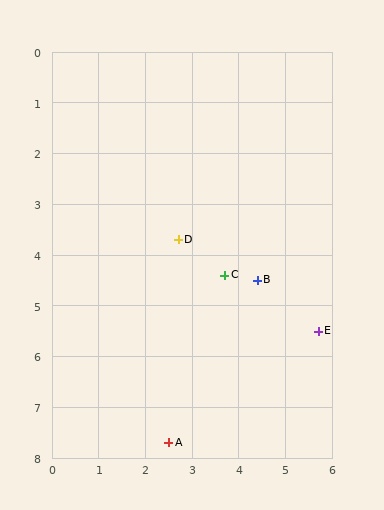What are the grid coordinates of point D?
Point D is at approximately (2.7, 3.7).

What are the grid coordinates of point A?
Point A is at approximately (2.5, 7.7).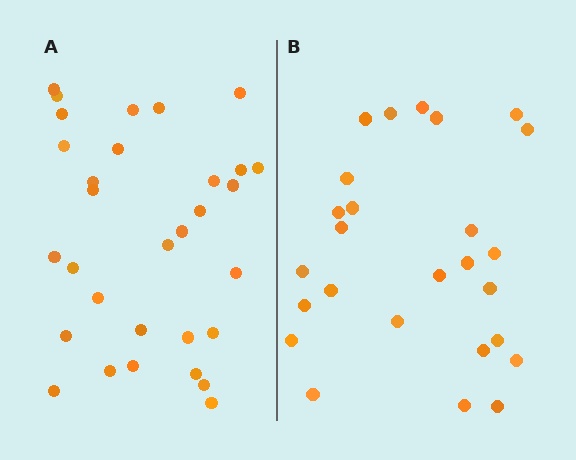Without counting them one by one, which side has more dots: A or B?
Region A (the left region) has more dots.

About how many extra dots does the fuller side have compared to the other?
Region A has about 5 more dots than region B.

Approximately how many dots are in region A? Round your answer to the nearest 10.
About 30 dots. (The exact count is 31, which rounds to 30.)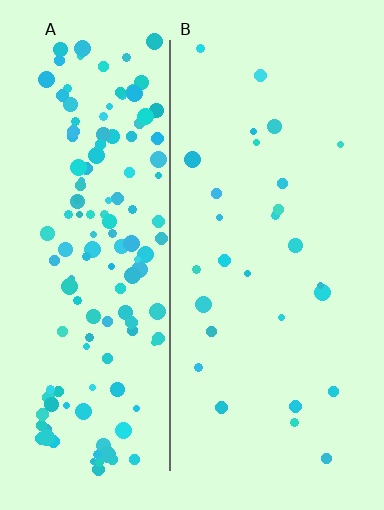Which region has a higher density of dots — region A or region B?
A (the left).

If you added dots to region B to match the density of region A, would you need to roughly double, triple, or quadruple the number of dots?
Approximately quadruple.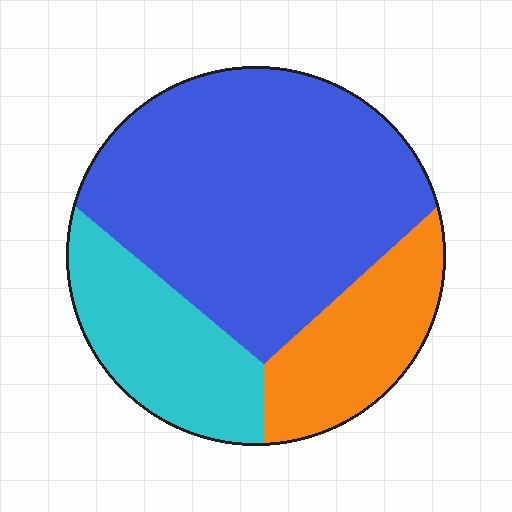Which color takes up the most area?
Blue, at roughly 60%.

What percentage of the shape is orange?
Orange covers about 20% of the shape.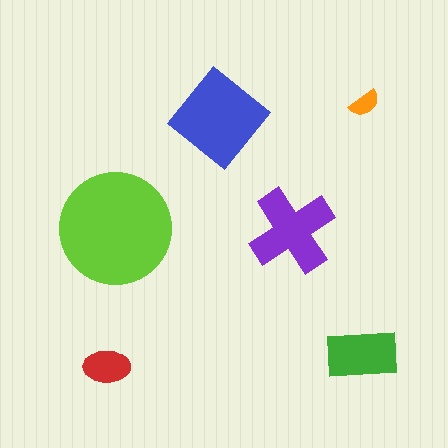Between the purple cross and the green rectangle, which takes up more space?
The purple cross.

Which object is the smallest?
The orange semicircle.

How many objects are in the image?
There are 6 objects in the image.